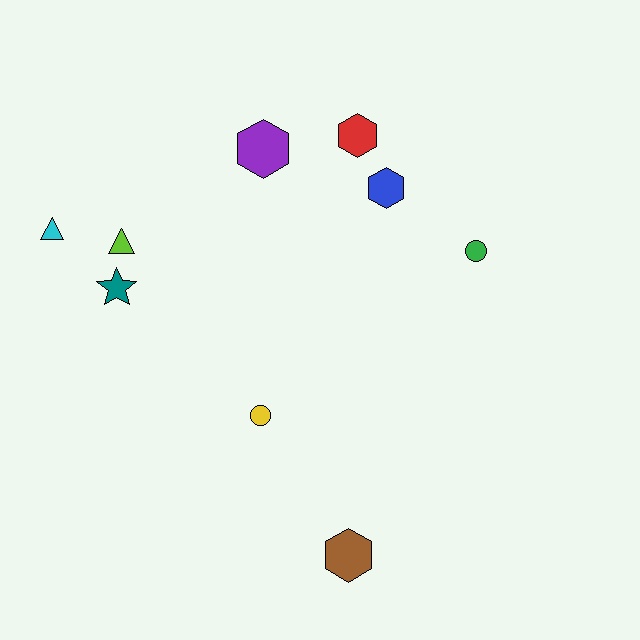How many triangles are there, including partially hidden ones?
There are 2 triangles.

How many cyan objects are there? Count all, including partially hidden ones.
There is 1 cyan object.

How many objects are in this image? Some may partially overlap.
There are 9 objects.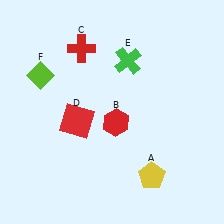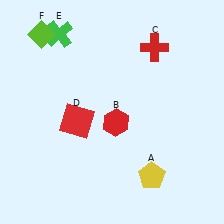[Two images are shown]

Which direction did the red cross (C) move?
The red cross (C) moved right.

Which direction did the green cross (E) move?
The green cross (E) moved left.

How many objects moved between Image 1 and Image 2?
3 objects moved between the two images.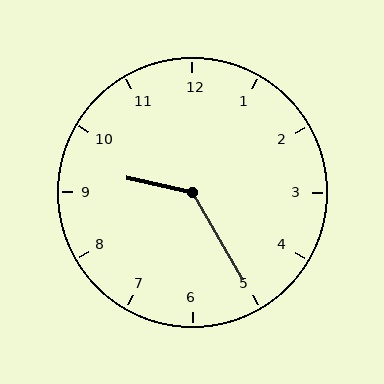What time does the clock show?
9:25.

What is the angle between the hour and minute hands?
Approximately 132 degrees.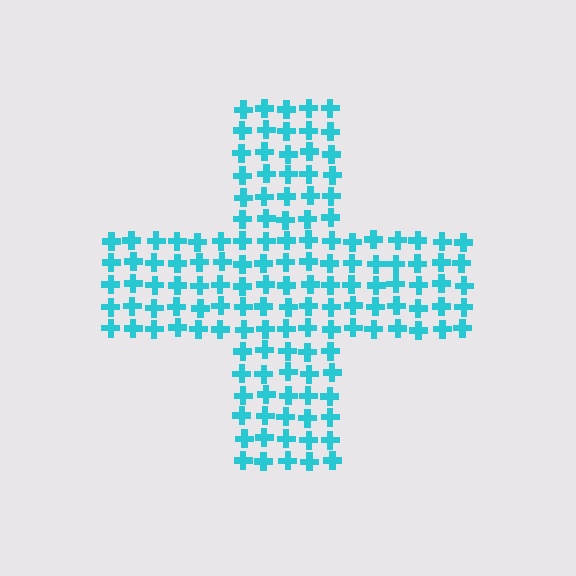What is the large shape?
The large shape is a cross.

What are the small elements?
The small elements are crosses.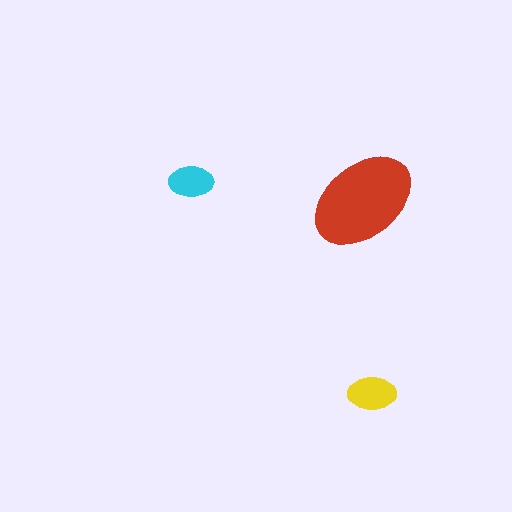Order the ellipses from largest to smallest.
the red one, the yellow one, the cyan one.